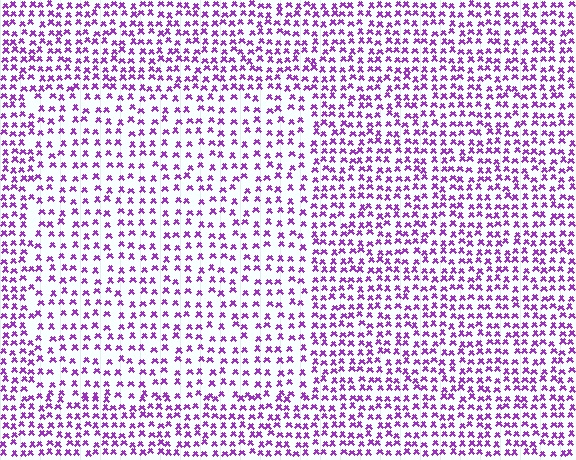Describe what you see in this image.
The image contains small purple elements arranged at two different densities. A rectangle-shaped region is visible where the elements are less densely packed than the surrounding area.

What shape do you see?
I see a rectangle.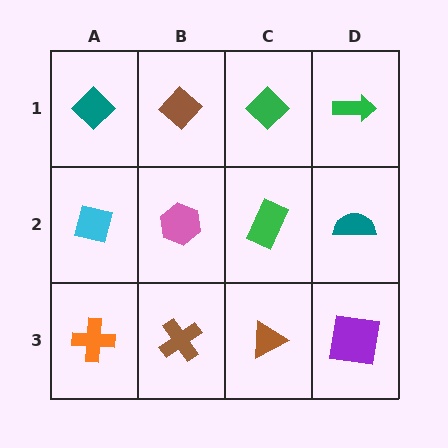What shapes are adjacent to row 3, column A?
A cyan square (row 2, column A), a brown cross (row 3, column B).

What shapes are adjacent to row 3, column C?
A green rectangle (row 2, column C), a brown cross (row 3, column B), a purple square (row 3, column D).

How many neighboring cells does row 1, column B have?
3.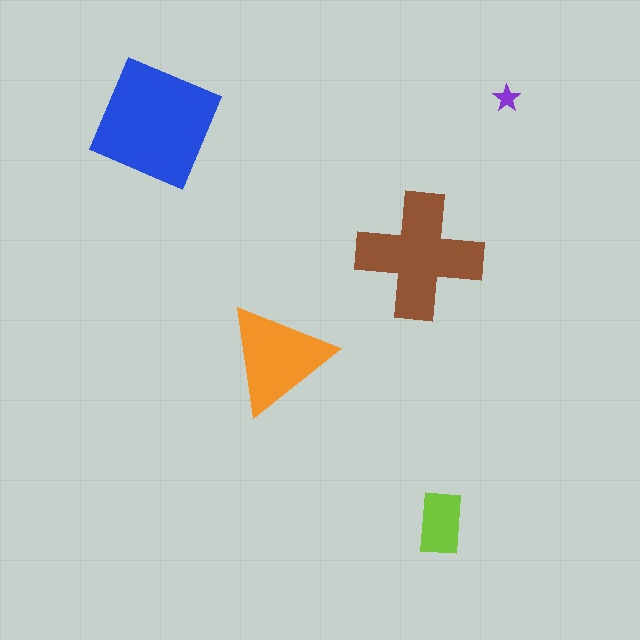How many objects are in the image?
There are 5 objects in the image.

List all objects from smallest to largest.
The purple star, the lime rectangle, the orange triangle, the brown cross, the blue square.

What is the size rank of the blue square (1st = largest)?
1st.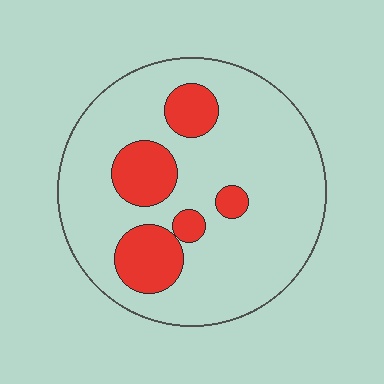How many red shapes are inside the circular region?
5.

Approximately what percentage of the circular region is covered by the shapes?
Approximately 20%.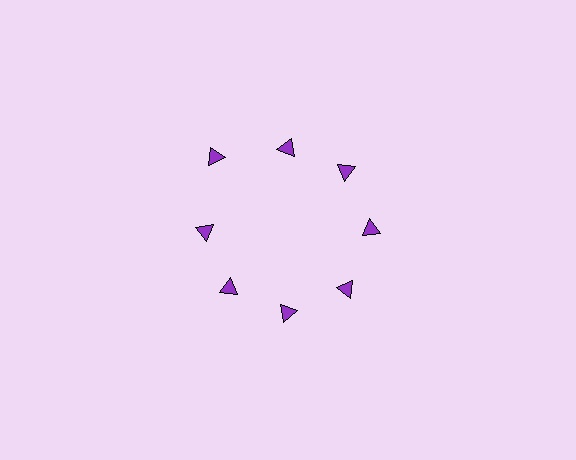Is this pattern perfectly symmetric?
No. The 8 purple triangles are arranged in a ring, but one element near the 10 o'clock position is pushed outward from the center, breaking the 8-fold rotational symmetry.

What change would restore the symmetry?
The symmetry would be restored by moving it inward, back onto the ring so that all 8 triangles sit at equal angles and equal distance from the center.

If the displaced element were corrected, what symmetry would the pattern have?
It would have 8-fold rotational symmetry — the pattern would map onto itself every 45 degrees.